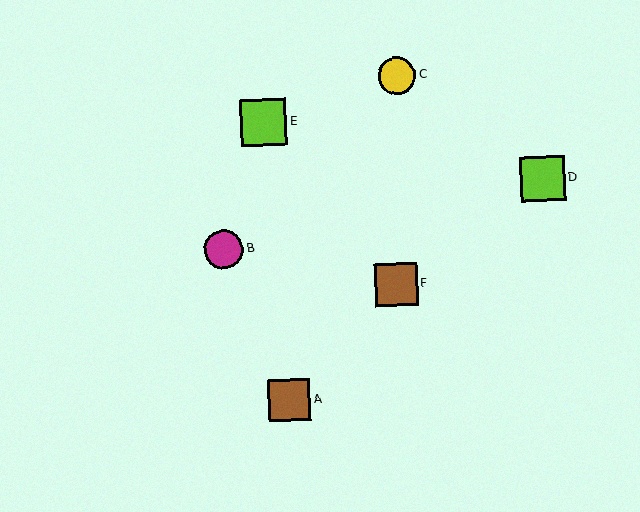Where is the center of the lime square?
The center of the lime square is at (263, 123).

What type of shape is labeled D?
Shape D is a lime square.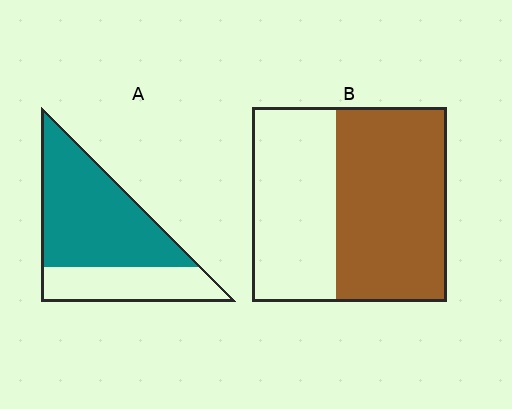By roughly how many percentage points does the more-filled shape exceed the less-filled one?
By roughly 10 percentage points (A over B).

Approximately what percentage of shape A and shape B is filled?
A is approximately 65% and B is approximately 55%.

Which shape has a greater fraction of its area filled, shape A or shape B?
Shape A.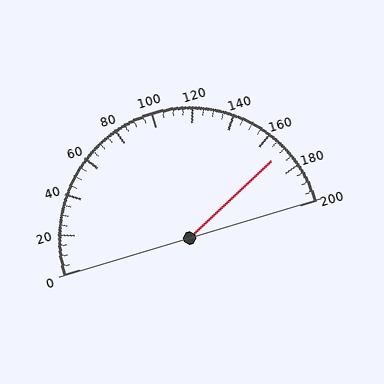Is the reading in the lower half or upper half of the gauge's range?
The reading is in the upper half of the range (0 to 200).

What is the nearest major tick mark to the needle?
The nearest major tick mark is 160.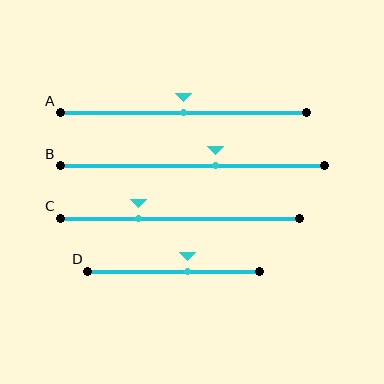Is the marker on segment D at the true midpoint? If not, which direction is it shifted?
No, the marker on segment D is shifted to the right by about 8% of the segment length.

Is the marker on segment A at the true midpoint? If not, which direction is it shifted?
Yes, the marker on segment A is at the true midpoint.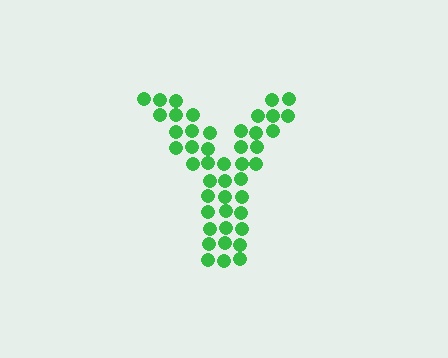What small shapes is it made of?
It is made of small circles.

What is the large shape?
The large shape is the letter Y.